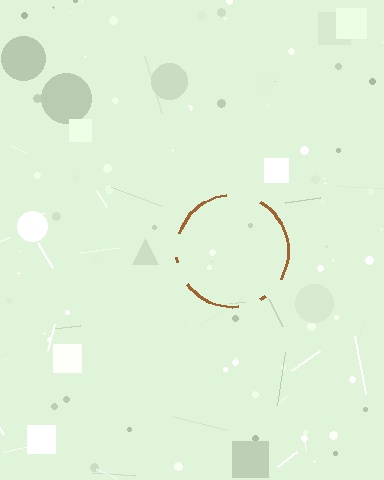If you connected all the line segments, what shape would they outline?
They would outline a circle.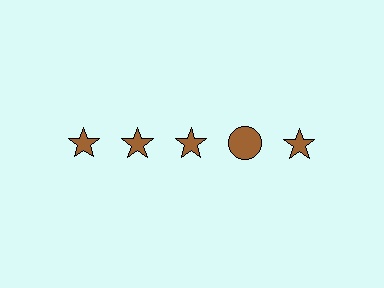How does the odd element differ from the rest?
It has a different shape: circle instead of star.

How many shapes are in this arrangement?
There are 5 shapes arranged in a grid pattern.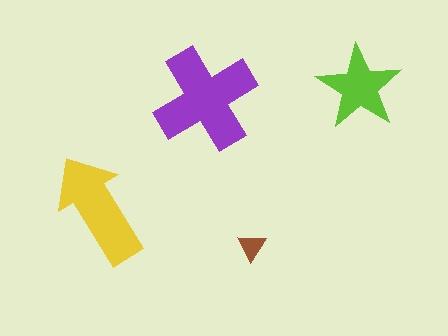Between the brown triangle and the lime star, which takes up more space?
The lime star.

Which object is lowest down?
The brown triangle is bottommost.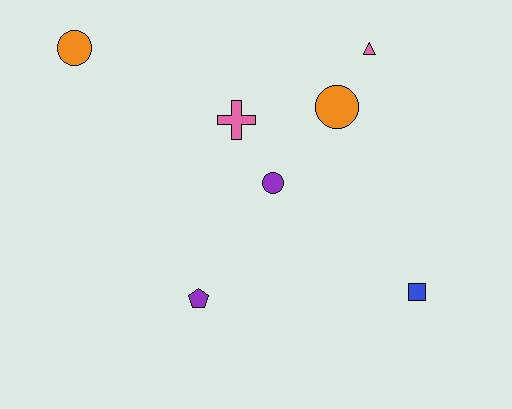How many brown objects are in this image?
There are no brown objects.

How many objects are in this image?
There are 7 objects.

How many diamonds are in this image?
There are no diamonds.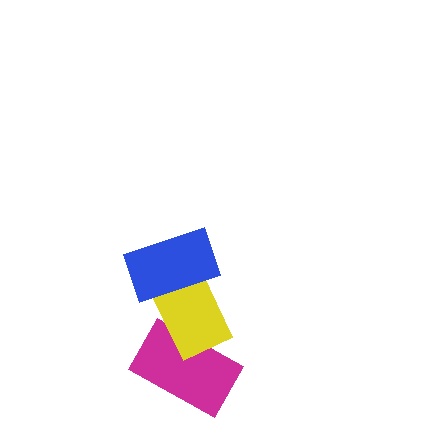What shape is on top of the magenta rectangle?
The yellow rectangle is on top of the magenta rectangle.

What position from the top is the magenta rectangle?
The magenta rectangle is 3rd from the top.